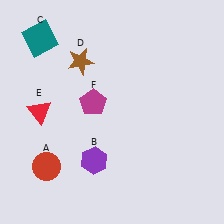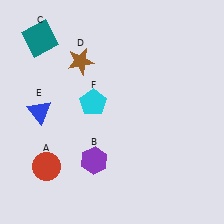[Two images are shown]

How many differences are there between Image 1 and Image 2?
There are 2 differences between the two images.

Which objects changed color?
E changed from red to blue. F changed from magenta to cyan.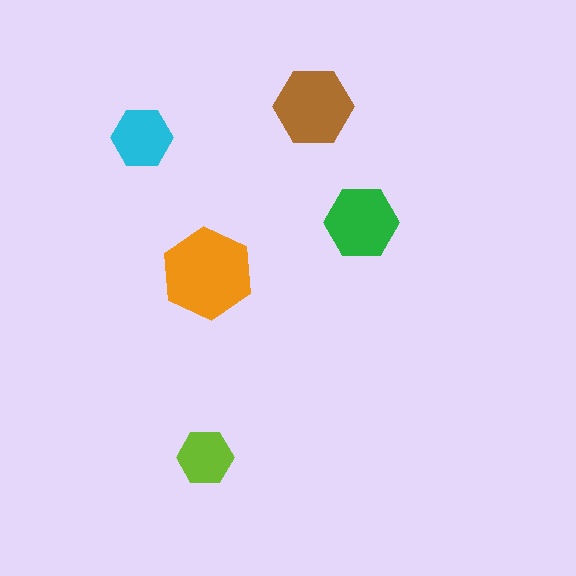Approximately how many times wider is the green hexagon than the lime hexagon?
About 1.5 times wider.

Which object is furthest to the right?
The green hexagon is rightmost.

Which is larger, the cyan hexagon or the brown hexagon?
The brown one.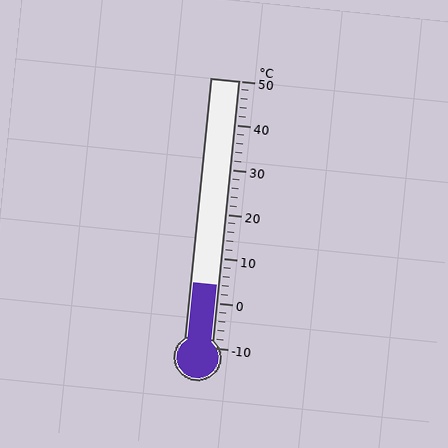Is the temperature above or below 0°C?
The temperature is above 0°C.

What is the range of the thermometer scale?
The thermometer scale ranges from -10°C to 50°C.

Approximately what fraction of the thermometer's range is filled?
The thermometer is filled to approximately 25% of its range.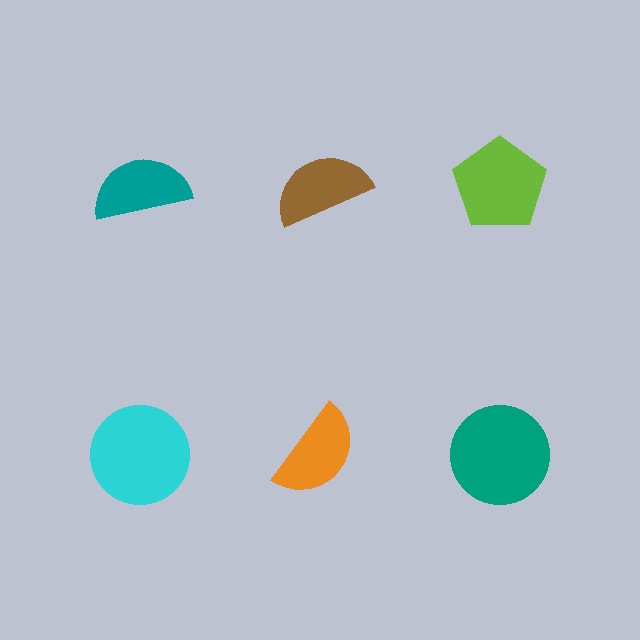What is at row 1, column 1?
A teal semicircle.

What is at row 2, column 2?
An orange semicircle.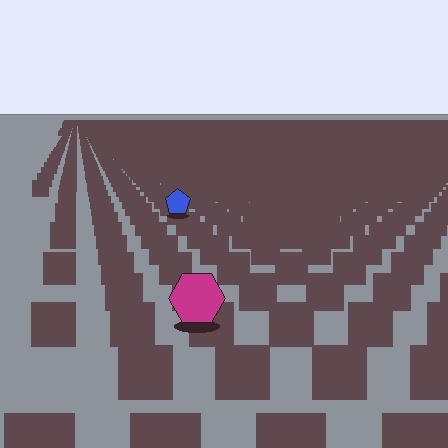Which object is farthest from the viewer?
The blue pentagon is farthest from the viewer. It appears smaller and the ground texture around it is denser.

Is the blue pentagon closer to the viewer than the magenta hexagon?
No. The magenta hexagon is closer — you can tell from the texture gradient: the ground texture is coarser near it.